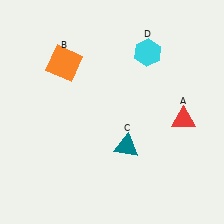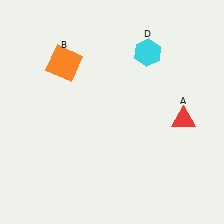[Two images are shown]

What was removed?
The teal triangle (C) was removed in Image 2.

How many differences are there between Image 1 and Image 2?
There is 1 difference between the two images.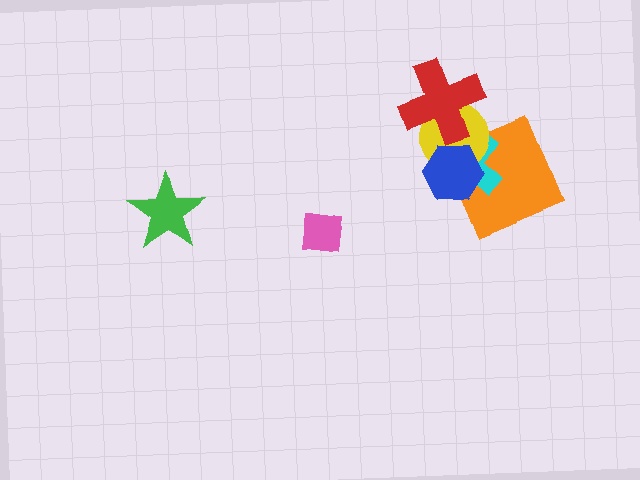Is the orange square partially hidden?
Yes, it is partially covered by another shape.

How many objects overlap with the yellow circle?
4 objects overlap with the yellow circle.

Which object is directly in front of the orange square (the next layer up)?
The cyan cross is directly in front of the orange square.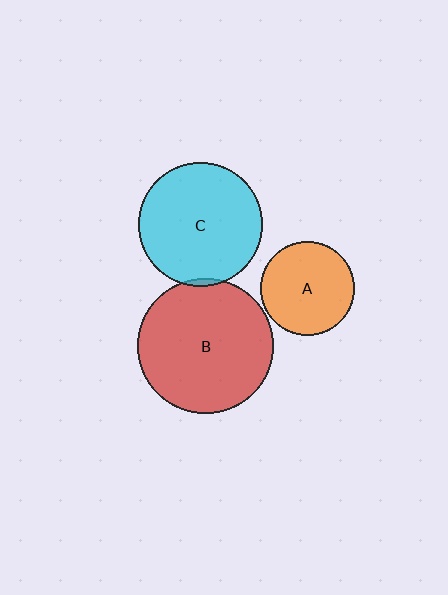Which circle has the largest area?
Circle B (red).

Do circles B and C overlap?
Yes.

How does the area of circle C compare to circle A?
Approximately 1.7 times.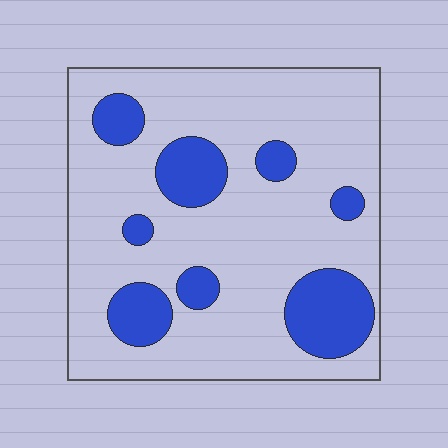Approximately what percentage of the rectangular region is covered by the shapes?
Approximately 20%.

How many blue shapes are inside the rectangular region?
8.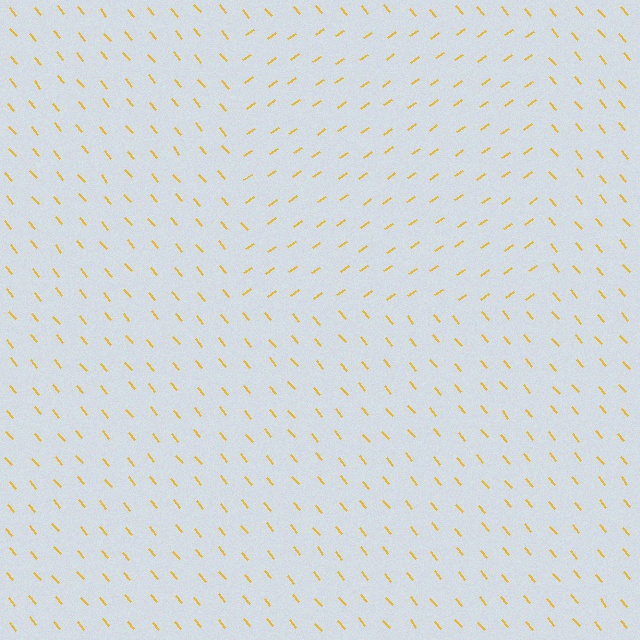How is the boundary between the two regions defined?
The boundary is defined purely by a change in line orientation (approximately 85 degrees difference). All lines are the same color and thickness.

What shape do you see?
I see a rectangle.